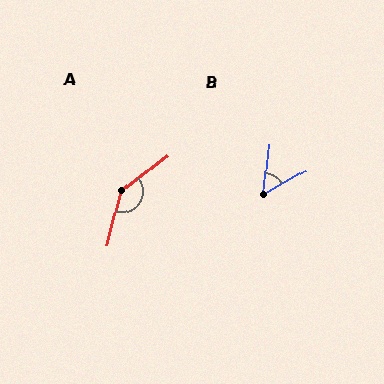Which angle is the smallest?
B, at approximately 53 degrees.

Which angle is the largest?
A, at approximately 142 degrees.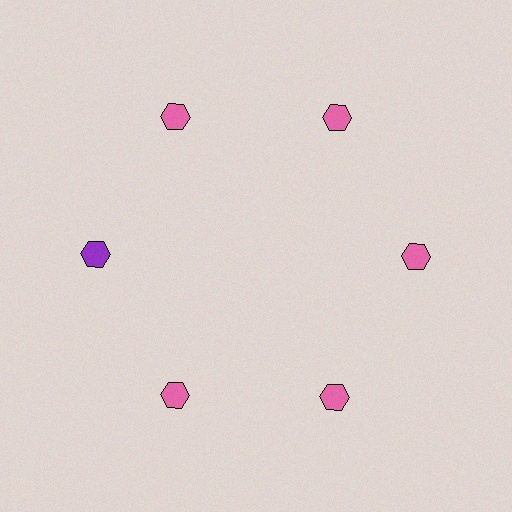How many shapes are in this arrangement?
There are 6 shapes arranged in a ring pattern.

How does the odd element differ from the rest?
It has a different color: purple instead of pink.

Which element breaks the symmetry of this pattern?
The purple hexagon at roughly the 9 o'clock position breaks the symmetry. All other shapes are pink hexagons.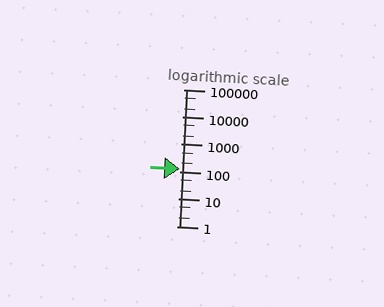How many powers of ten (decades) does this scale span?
The scale spans 5 decades, from 1 to 100000.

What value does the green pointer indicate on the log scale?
The pointer indicates approximately 130.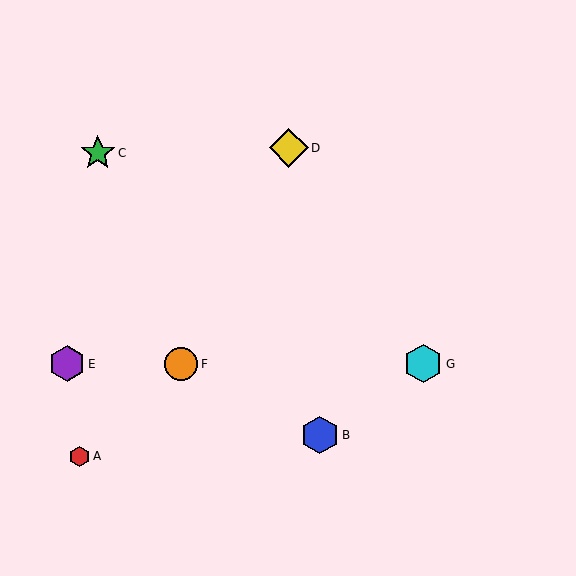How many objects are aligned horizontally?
3 objects (E, F, G) are aligned horizontally.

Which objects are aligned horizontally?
Objects E, F, G are aligned horizontally.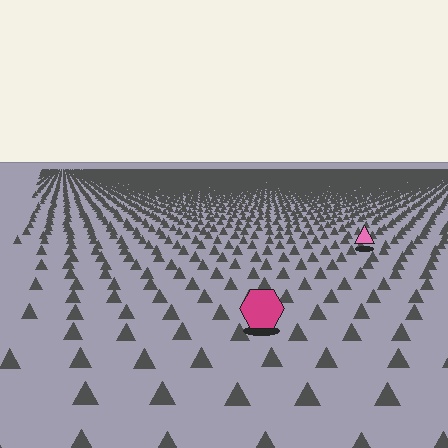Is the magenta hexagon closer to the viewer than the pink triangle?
Yes. The magenta hexagon is closer — you can tell from the texture gradient: the ground texture is coarser near it.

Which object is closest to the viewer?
The magenta hexagon is closest. The texture marks near it are larger and more spread out.